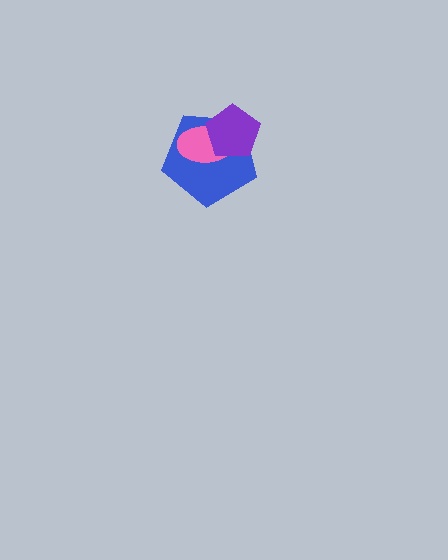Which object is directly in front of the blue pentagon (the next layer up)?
The pink ellipse is directly in front of the blue pentagon.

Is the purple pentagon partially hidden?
No, no other shape covers it.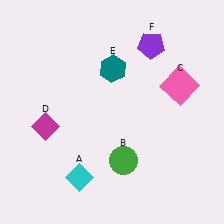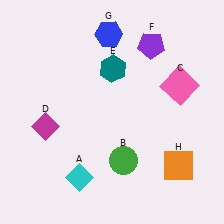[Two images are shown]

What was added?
A blue hexagon (G), an orange square (H) were added in Image 2.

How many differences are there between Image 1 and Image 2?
There are 2 differences between the two images.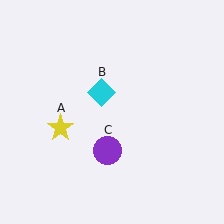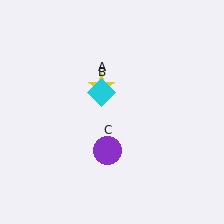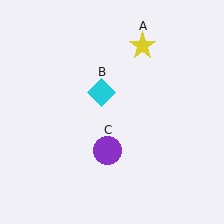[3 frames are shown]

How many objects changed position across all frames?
1 object changed position: yellow star (object A).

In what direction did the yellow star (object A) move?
The yellow star (object A) moved up and to the right.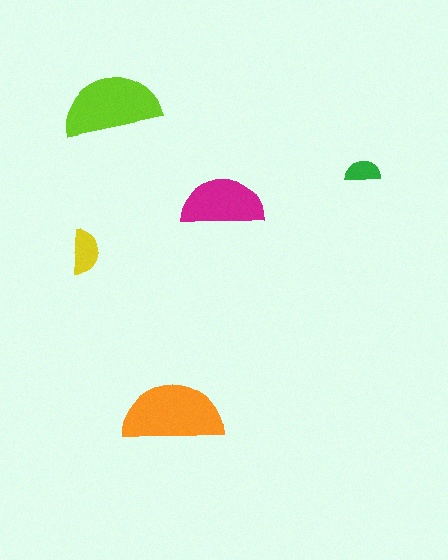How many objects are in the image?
There are 5 objects in the image.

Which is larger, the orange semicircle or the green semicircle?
The orange one.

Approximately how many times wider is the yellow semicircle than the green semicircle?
About 1.5 times wider.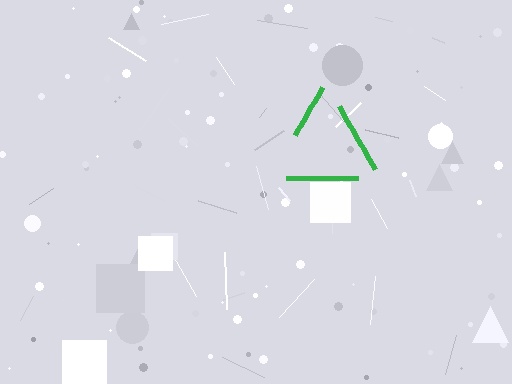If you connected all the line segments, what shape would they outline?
They would outline a triangle.